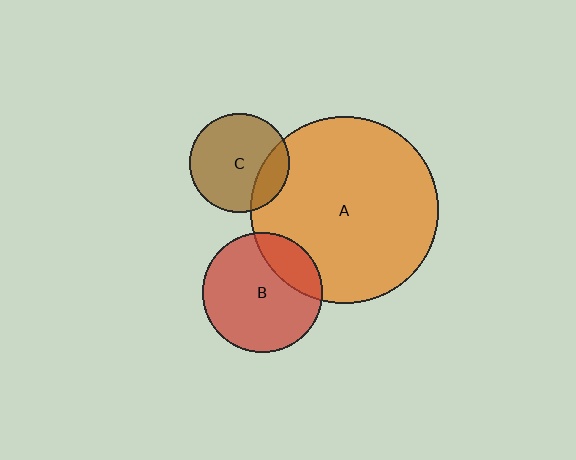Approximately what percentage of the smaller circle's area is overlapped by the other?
Approximately 20%.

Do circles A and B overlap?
Yes.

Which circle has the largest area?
Circle A (orange).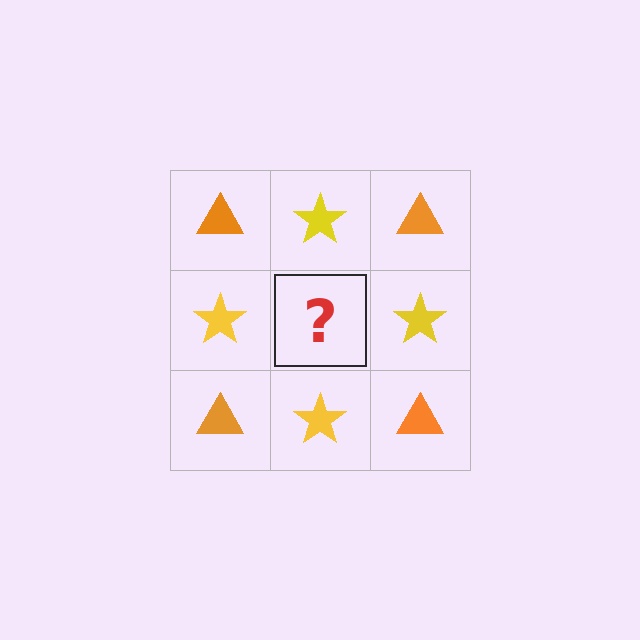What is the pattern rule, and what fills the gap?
The rule is that it alternates orange triangle and yellow star in a checkerboard pattern. The gap should be filled with an orange triangle.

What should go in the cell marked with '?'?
The missing cell should contain an orange triangle.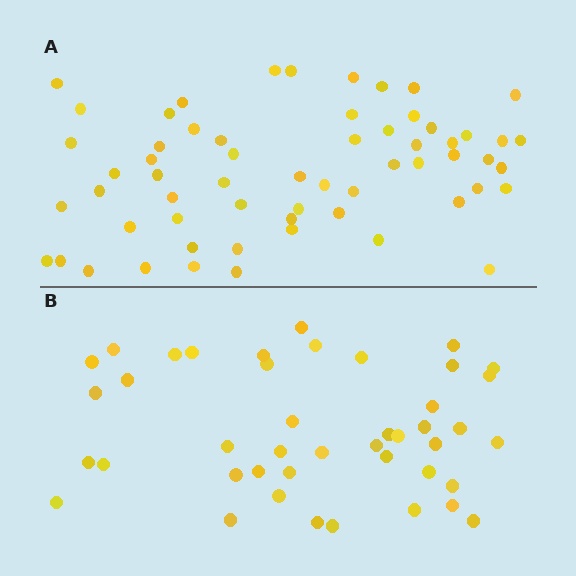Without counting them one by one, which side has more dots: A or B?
Region A (the top region) has more dots.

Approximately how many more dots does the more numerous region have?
Region A has approximately 15 more dots than region B.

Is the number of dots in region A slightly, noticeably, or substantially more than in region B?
Region A has noticeably more, but not dramatically so. The ratio is roughly 1.4 to 1.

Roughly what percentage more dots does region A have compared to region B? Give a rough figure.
About 40% more.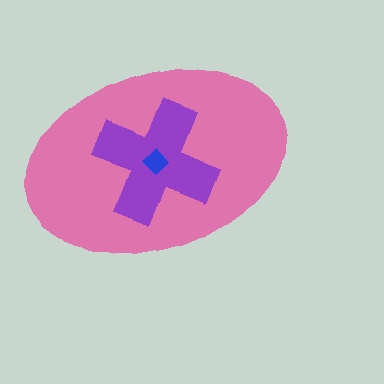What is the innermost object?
The blue diamond.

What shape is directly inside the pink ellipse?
The purple cross.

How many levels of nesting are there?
3.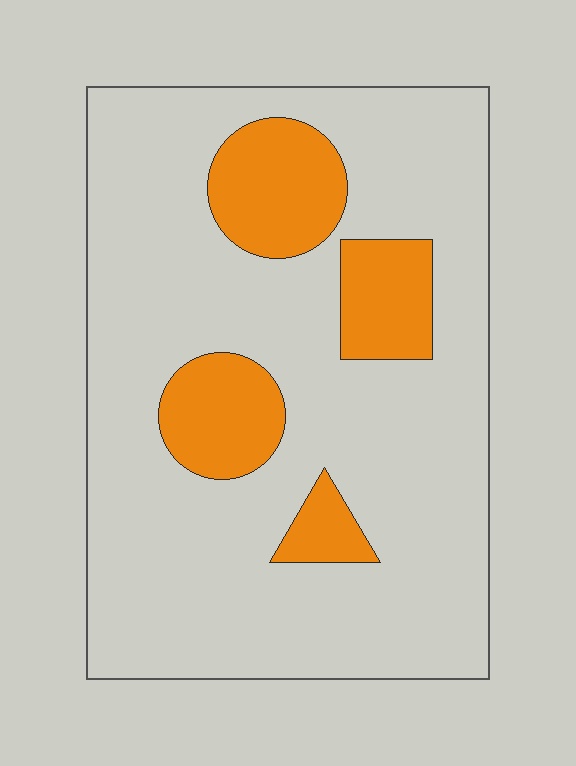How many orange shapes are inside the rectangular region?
4.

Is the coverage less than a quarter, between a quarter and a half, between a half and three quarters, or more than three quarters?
Less than a quarter.